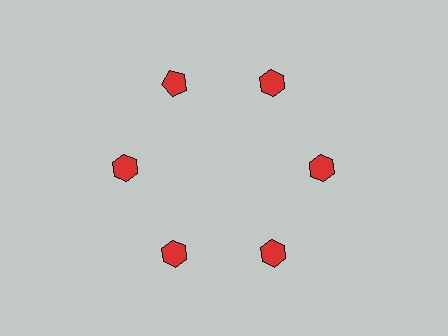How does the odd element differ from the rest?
It has a different shape: pentagon instead of hexagon.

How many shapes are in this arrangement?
There are 6 shapes arranged in a ring pattern.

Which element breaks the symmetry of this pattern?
The red pentagon at roughly the 11 o'clock position breaks the symmetry. All other shapes are red hexagons.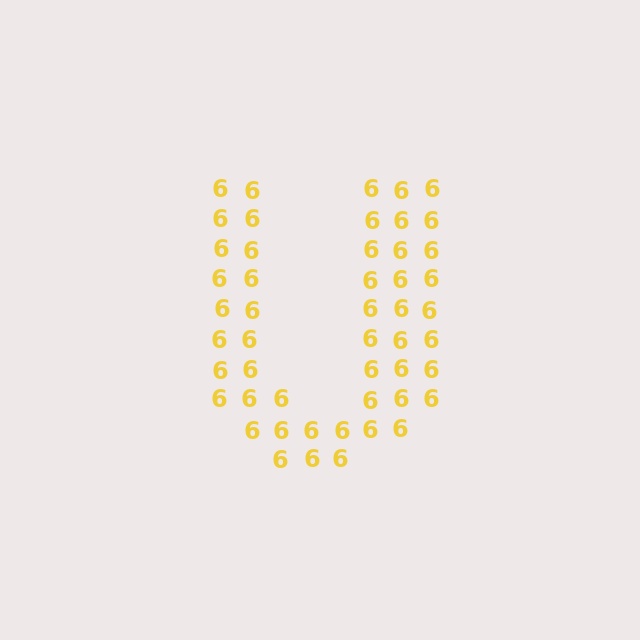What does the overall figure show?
The overall figure shows the letter U.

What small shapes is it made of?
It is made of small digit 6's.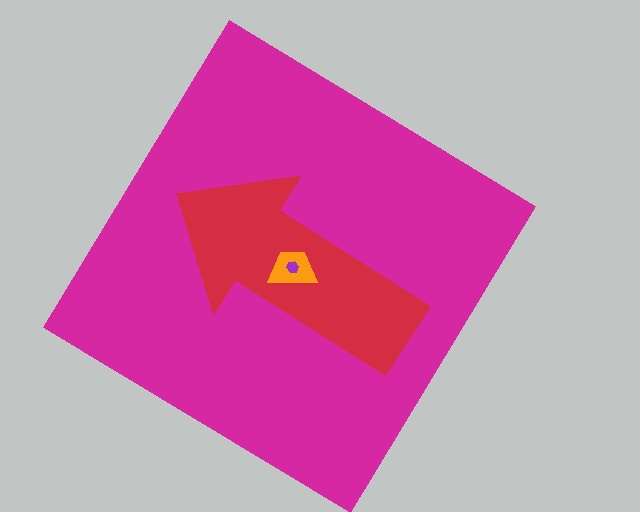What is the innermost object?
The purple hexagon.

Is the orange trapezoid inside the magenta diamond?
Yes.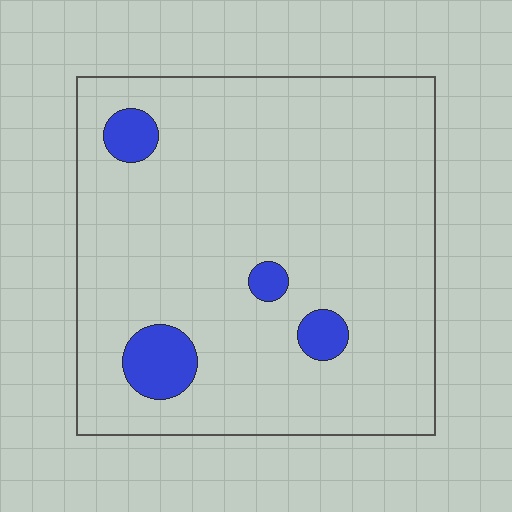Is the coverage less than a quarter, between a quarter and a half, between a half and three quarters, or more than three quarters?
Less than a quarter.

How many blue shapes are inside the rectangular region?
4.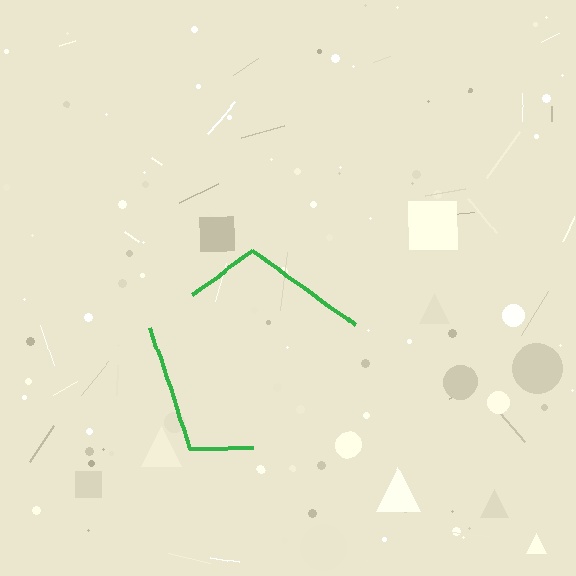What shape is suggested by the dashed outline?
The dashed outline suggests a pentagon.